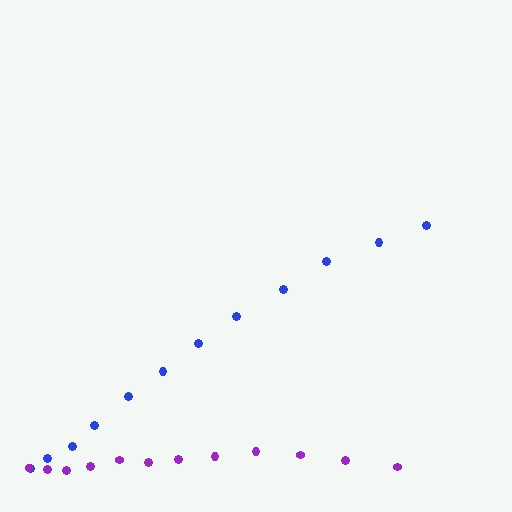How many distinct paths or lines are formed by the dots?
There are 2 distinct paths.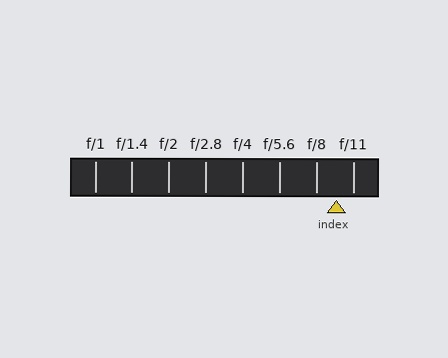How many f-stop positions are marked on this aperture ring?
There are 8 f-stop positions marked.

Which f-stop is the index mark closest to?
The index mark is closest to f/11.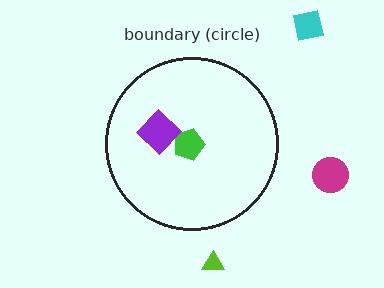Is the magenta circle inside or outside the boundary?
Outside.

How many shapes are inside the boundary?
2 inside, 3 outside.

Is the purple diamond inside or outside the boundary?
Inside.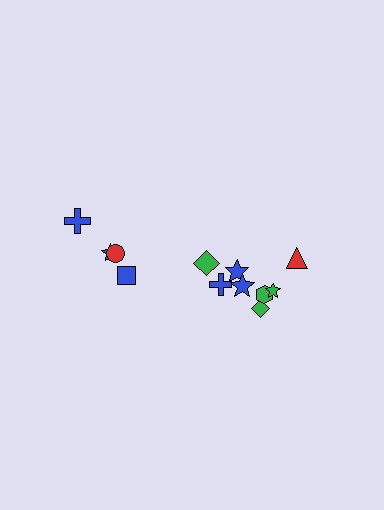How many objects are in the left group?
There are 4 objects.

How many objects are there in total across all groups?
There are 12 objects.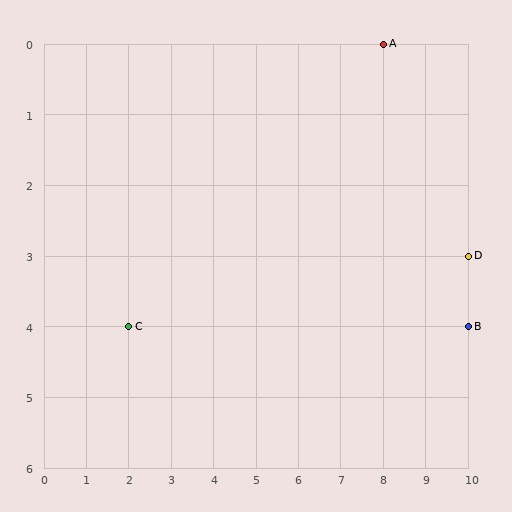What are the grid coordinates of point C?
Point C is at grid coordinates (2, 4).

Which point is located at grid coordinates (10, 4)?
Point B is at (10, 4).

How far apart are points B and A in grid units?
Points B and A are 2 columns and 4 rows apart (about 4.5 grid units diagonally).